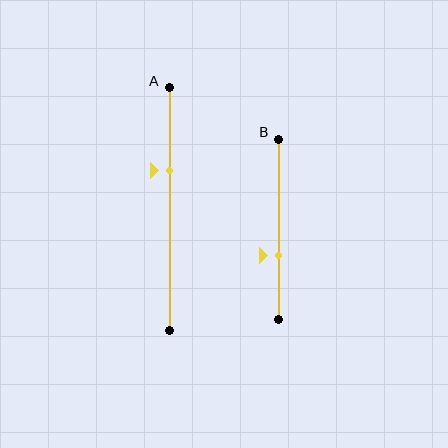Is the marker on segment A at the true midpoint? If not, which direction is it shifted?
No, the marker on segment A is shifted upward by about 16% of the segment length.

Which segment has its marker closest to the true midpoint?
Segment B has its marker closest to the true midpoint.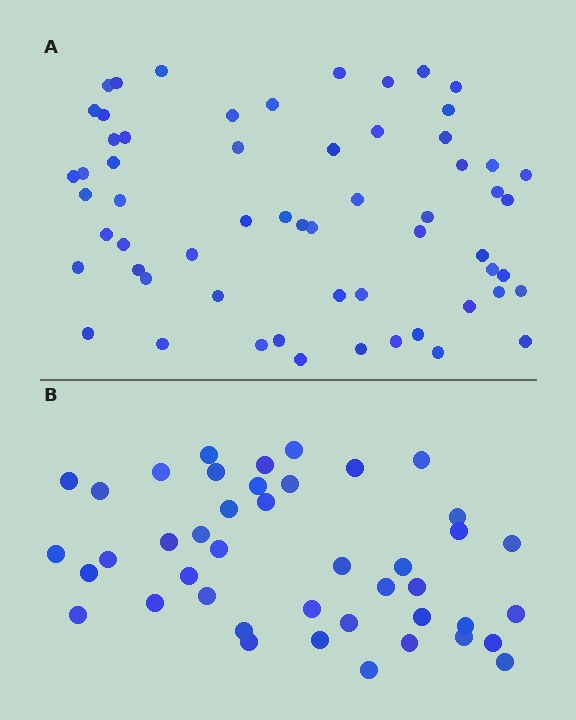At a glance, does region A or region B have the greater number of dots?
Region A (the top region) has more dots.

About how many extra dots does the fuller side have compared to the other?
Region A has approximately 15 more dots than region B.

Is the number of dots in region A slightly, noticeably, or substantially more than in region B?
Region A has noticeably more, but not dramatically so. The ratio is roughly 1.4 to 1.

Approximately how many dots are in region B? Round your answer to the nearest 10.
About 40 dots. (The exact count is 43, which rounds to 40.)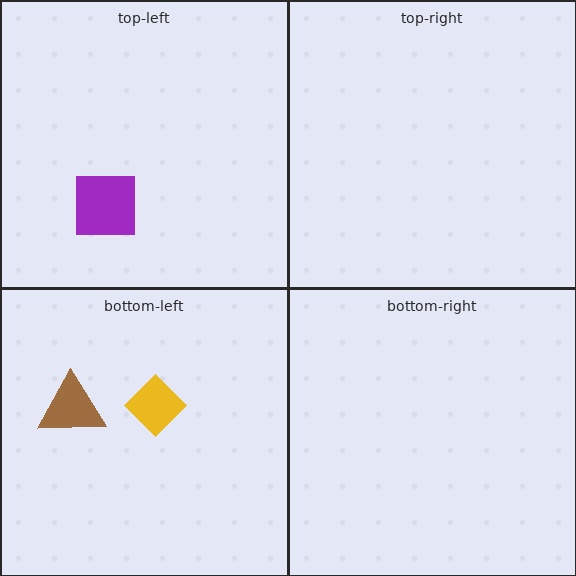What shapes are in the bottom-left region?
The yellow diamond, the brown triangle.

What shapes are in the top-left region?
The purple square.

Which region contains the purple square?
The top-left region.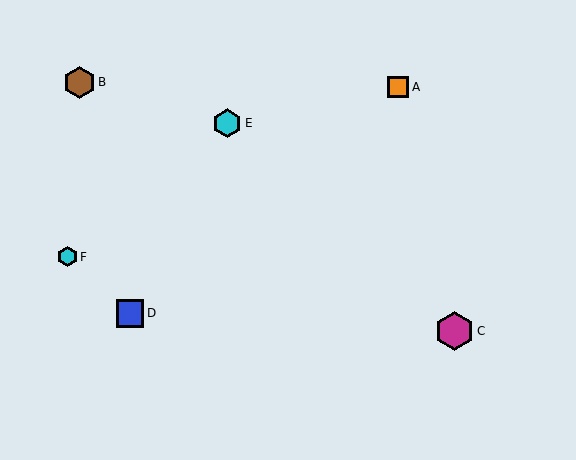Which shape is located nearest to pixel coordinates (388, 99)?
The orange square (labeled A) at (398, 87) is nearest to that location.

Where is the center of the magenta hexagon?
The center of the magenta hexagon is at (454, 331).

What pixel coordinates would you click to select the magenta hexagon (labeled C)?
Click at (454, 331) to select the magenta hexagon C.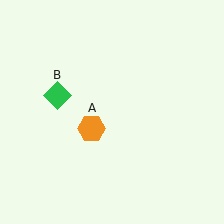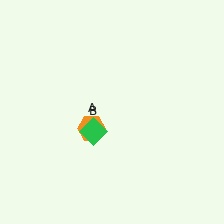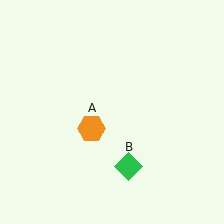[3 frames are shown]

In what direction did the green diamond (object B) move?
The green diamond (object B) moved down and to the right.